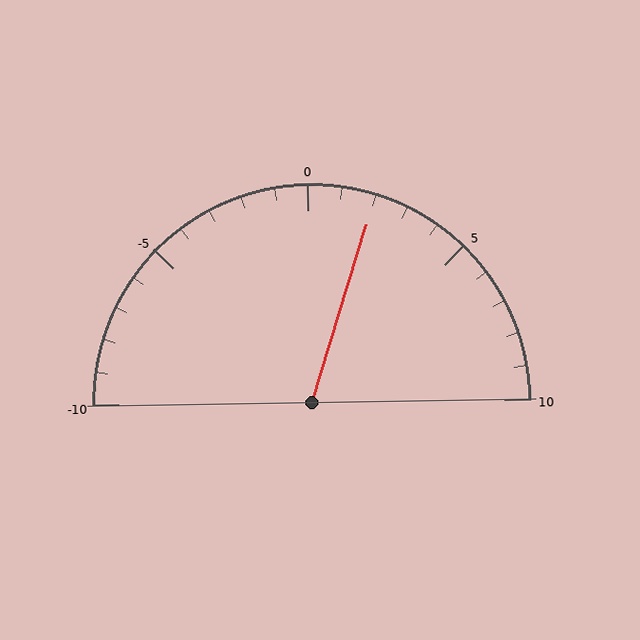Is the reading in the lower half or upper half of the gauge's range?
The reading is in the upper half of the range (-10 to 10).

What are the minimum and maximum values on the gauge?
The gauge ranges from -10 to 10.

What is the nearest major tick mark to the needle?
The nearest major tick mark is 0.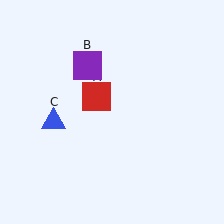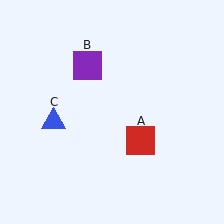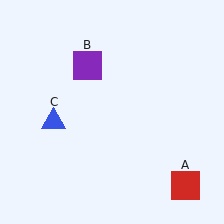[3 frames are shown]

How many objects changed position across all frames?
1 object changed position: red square (object A).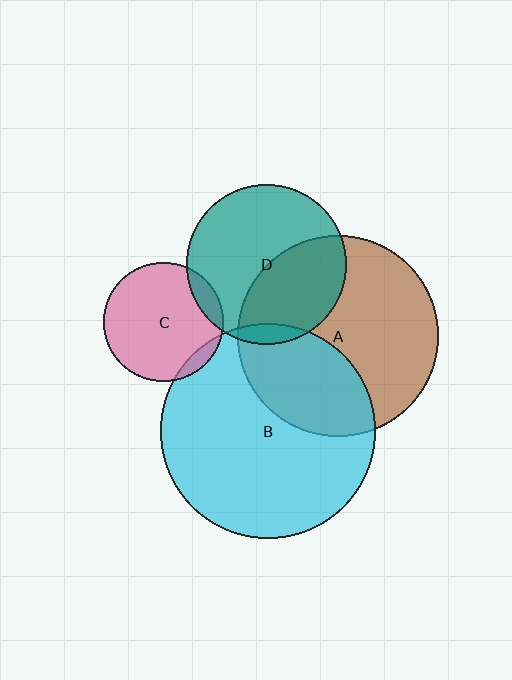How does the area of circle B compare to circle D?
Approximately 1.8 times.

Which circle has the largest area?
Circle B (cyan).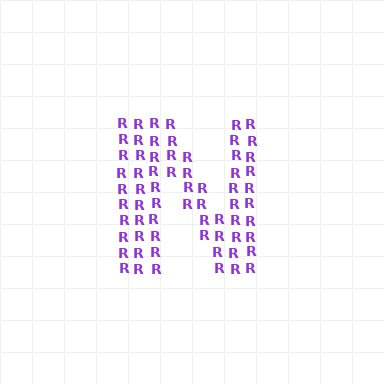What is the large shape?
The large shape is the letter N.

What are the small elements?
The small elements are letter R's.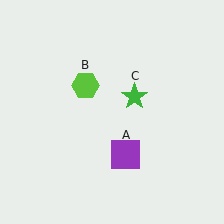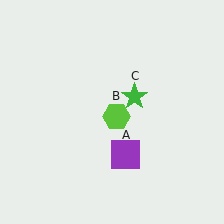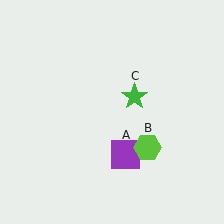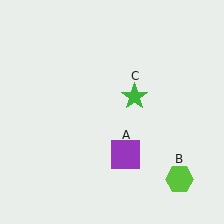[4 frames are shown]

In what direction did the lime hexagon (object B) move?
The lime hexagon (object B) moved down and to the right.